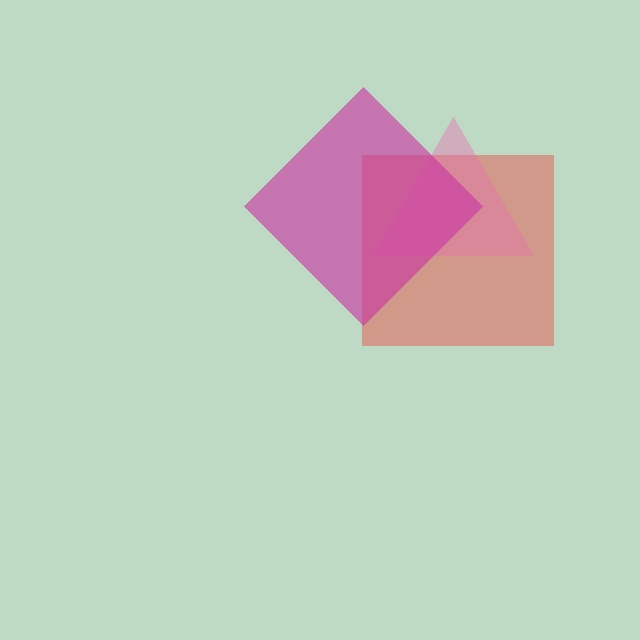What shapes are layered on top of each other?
The layered shapes are: a red square, a pink triangle, a magenta diamond.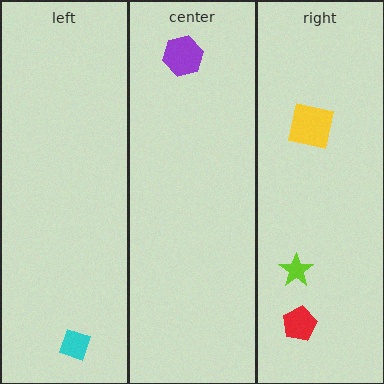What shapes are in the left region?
The cyan diamond.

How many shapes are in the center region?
1.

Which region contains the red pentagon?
The right region.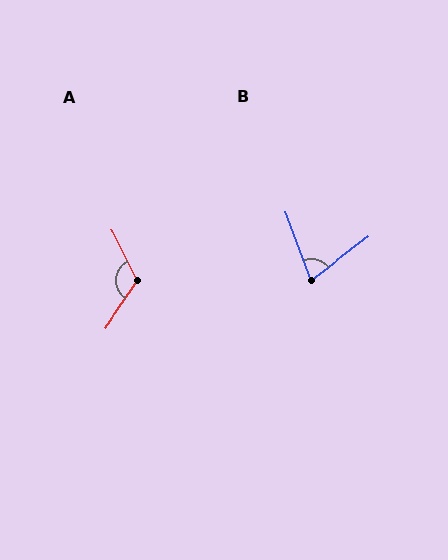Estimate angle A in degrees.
Approximately 119 degrees.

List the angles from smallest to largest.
B (73°), A (119°).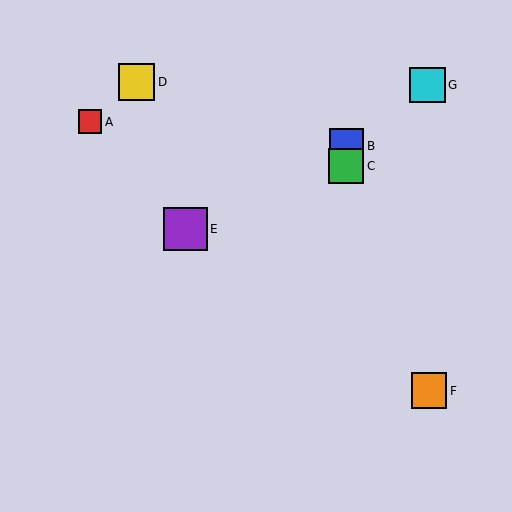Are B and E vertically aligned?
No, B is at x≈346 and E is at x≈186.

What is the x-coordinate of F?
Object F is at x≈429.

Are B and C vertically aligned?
Yes, both are at x≈346.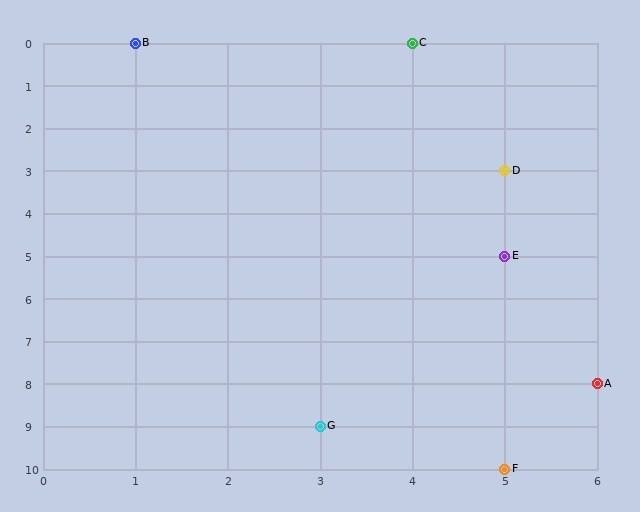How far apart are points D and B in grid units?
Points D and B are 4 columns and 3 rows apart (about 5.0 grid units diagonally).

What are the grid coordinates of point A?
Point A is at grid coordinates (6, 8).